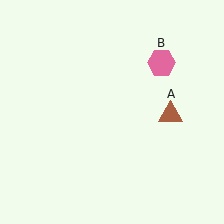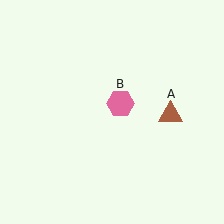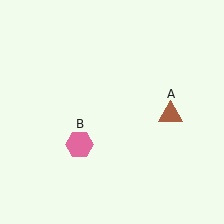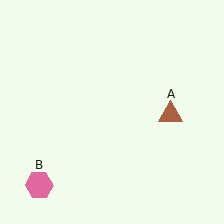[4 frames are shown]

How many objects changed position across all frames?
1 object changed position: pink hexagon (object B).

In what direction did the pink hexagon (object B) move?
The pink hexagon (object B) moved down and to the left.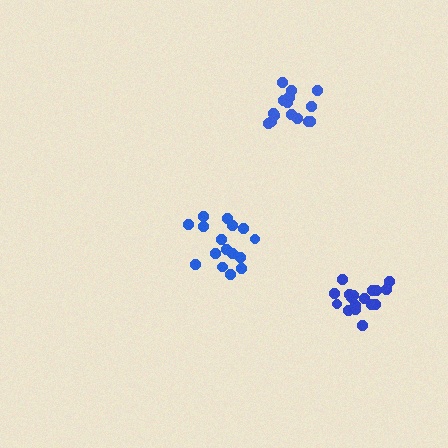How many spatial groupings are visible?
There are 3 spatial groupings.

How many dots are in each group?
Group 1: 16 dots, Group 2: 16 dots, Group 3: 17 dots (49 total).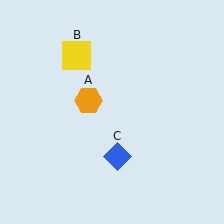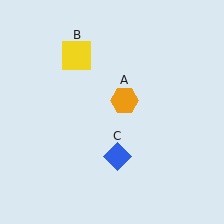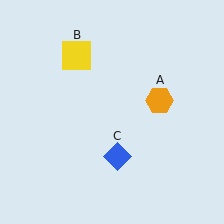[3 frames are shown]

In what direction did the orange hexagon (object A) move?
The orange hexagon (object A) moved right.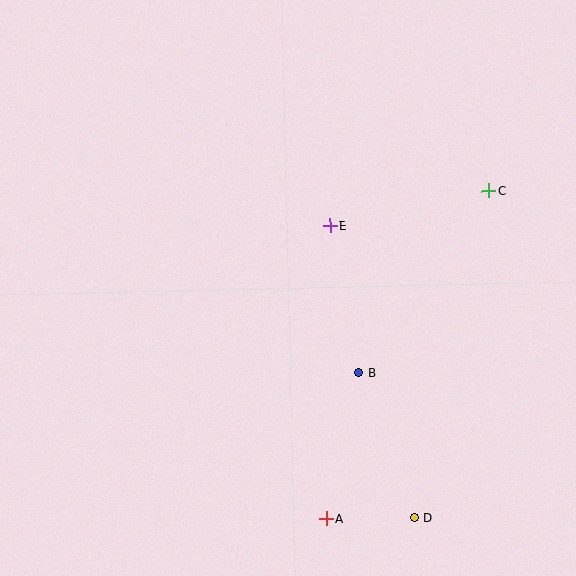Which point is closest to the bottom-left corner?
Point A is closest to the bottom-left corner.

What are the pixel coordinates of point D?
Point D is at (415, 518).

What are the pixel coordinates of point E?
Point E is at (330, 226).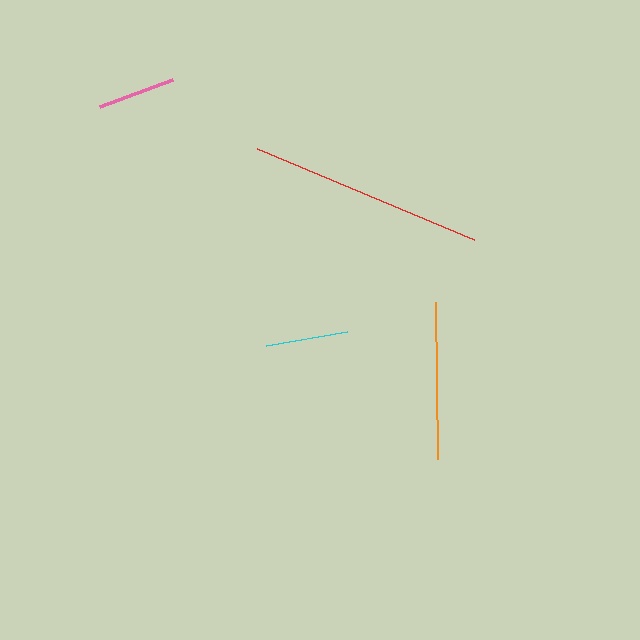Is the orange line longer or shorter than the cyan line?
The orange line is longer than the cyan line.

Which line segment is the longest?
The red line is the longest at approximately 235 pixels.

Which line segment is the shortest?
The pink line is the shortest at approximately 77 pixels.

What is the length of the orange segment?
The orange segment is approximately 157 pixels long.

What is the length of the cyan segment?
The cyan segment is approximately 82 pixels long.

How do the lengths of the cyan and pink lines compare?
The cyan and pink lines are approximately the same length.